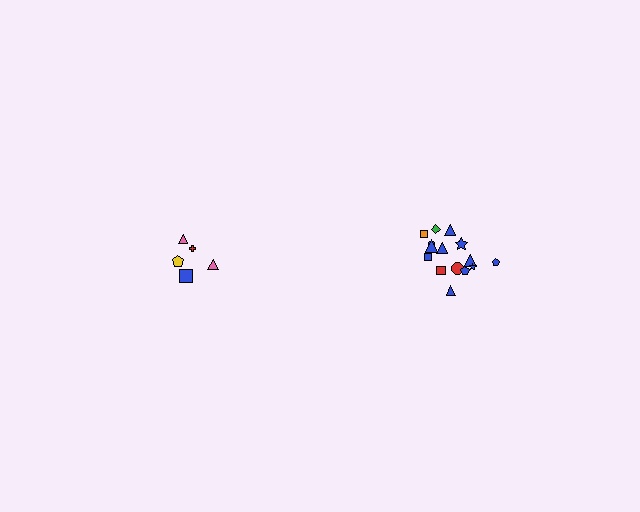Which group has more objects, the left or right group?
The right group.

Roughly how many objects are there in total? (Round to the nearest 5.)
Roughly 20 objects in total.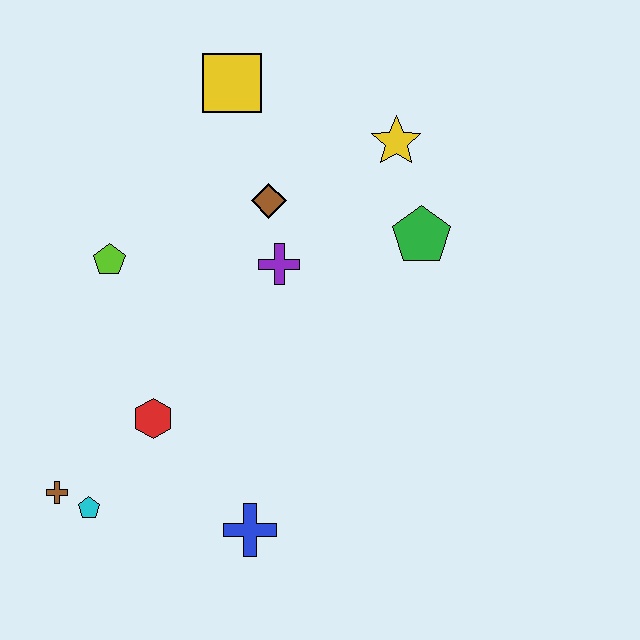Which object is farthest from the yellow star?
The brown cross is farthest from the yellow star.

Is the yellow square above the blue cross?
Yes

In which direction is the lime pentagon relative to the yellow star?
The lime pentagon is to the left of the yellow star.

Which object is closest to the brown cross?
The cyan pentagon is closest to the brown cross.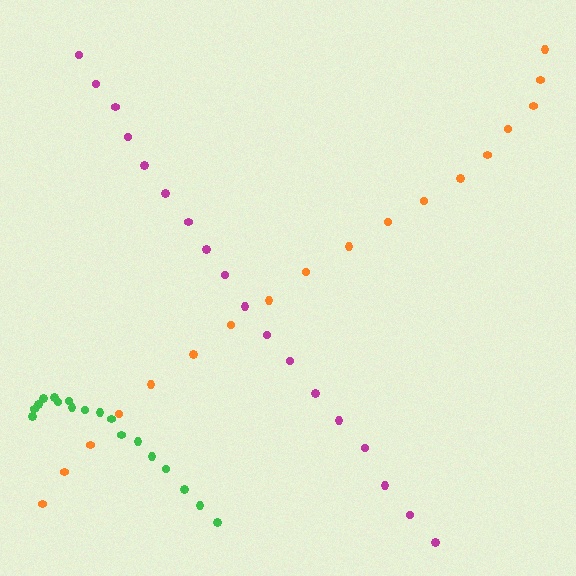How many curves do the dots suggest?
There are 3 distinct paths.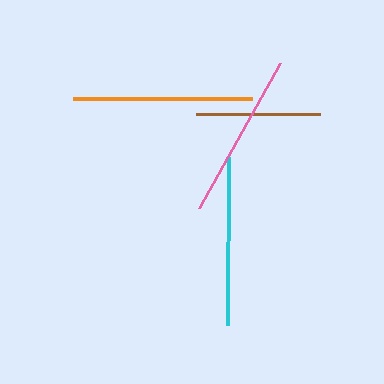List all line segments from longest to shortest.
From longest to shortest: orange, cyan, pink, brown.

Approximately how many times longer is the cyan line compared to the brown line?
The cyan line is approximately 1.4 times the length of the brown line.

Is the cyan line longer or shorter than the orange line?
The orange line is longer than the cyan line.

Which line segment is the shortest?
The brown line is the shortest at approximately 124 pixels.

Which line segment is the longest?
The orange line is the longest at approximately 178 pixels.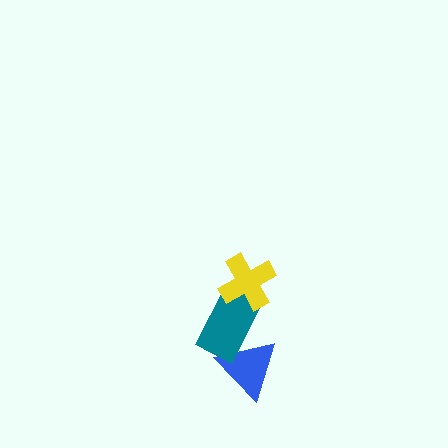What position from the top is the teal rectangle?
The teal rectangle is 2nd from the top.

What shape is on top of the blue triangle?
The teal rectangle is on top of the blue triangle.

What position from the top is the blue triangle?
The blue triangle is 3rd from the top.